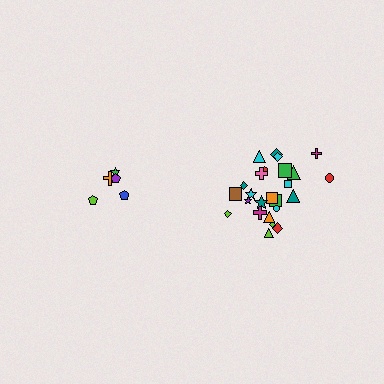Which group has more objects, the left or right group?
The right group.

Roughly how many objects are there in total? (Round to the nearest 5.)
Roughly 30 objects in total.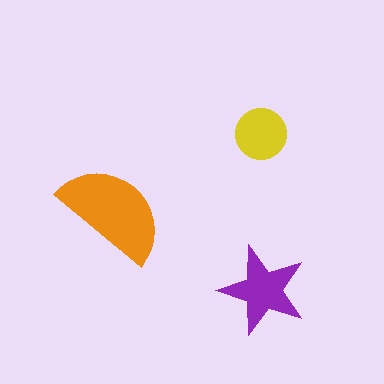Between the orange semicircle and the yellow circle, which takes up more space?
The orange semicircle.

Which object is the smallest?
The yellow circle.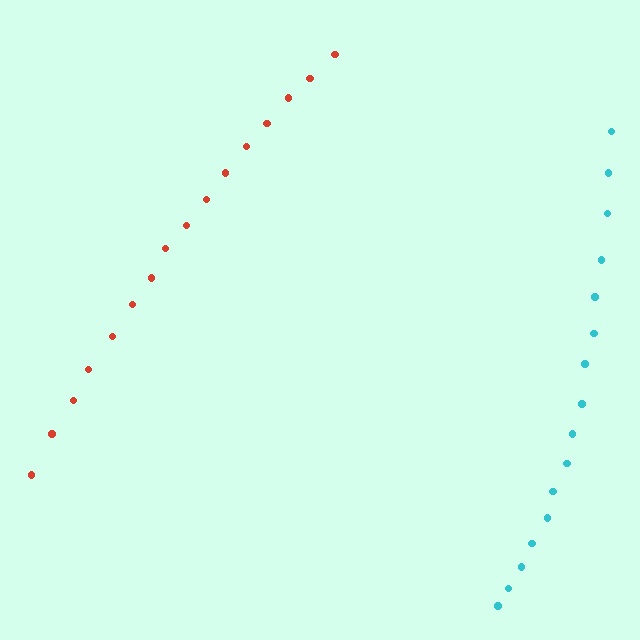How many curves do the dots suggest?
There are 2 distinct paths.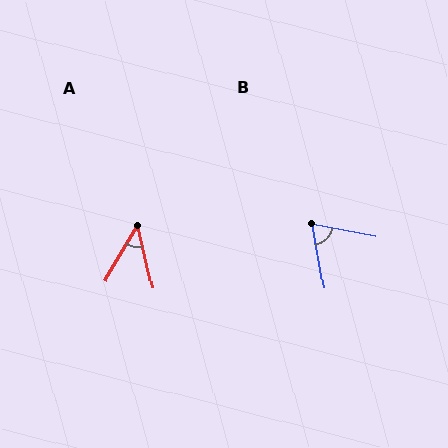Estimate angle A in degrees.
Approximately 43 degrees.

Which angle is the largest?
B, at approximately 69 degrees.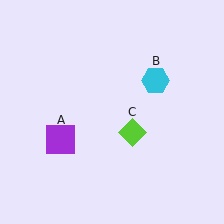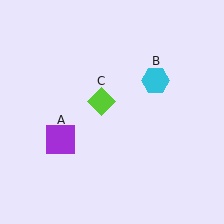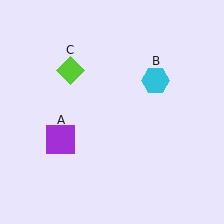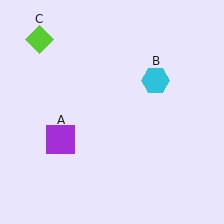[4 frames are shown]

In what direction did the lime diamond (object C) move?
The lime diamond (object C) moved up and to the left.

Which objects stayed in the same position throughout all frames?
Purple square (object A) and cyan hexagon (object B) remained stationary.